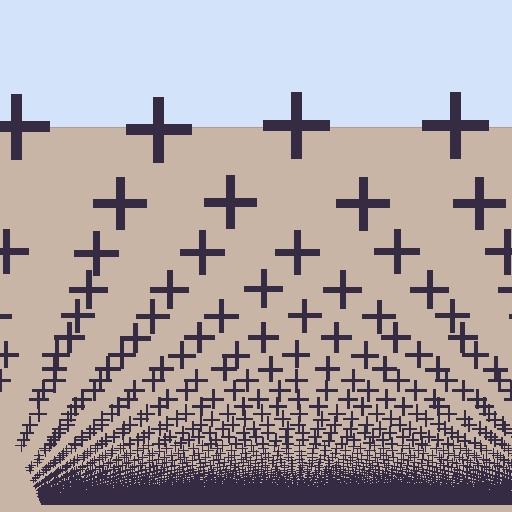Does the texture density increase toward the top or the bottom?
Density increases toward the bottom.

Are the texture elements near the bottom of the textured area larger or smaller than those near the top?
Smaller. The gradient is inverted — elements near the bottom are smaller and denser.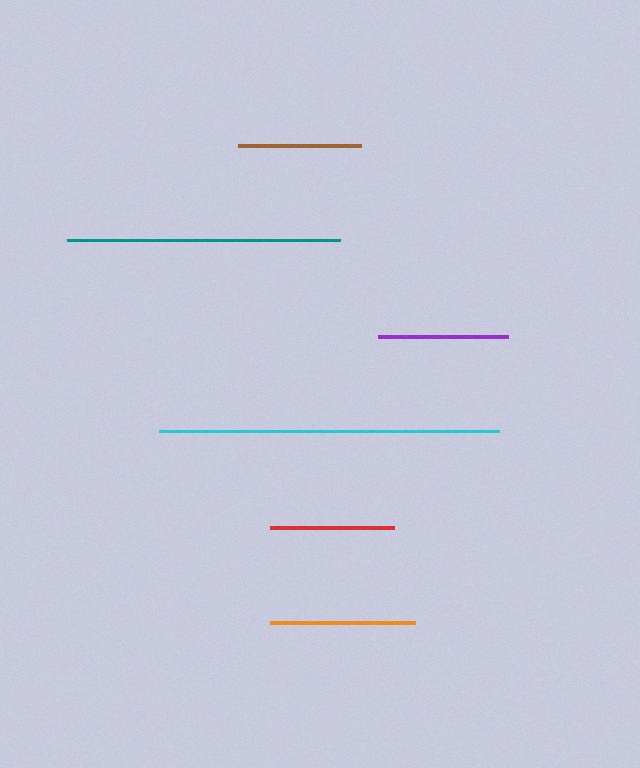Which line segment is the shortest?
The brown line is the shortest at approximately 123 pixels.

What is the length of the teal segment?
The teal segment is approximately 272 pixels long.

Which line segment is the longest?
The cyan line is the longest at approximately 340 pixels.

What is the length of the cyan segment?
The cyan segment is approximately 340 pixels long.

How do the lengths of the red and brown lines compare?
The red and brown lines are approximately the same length.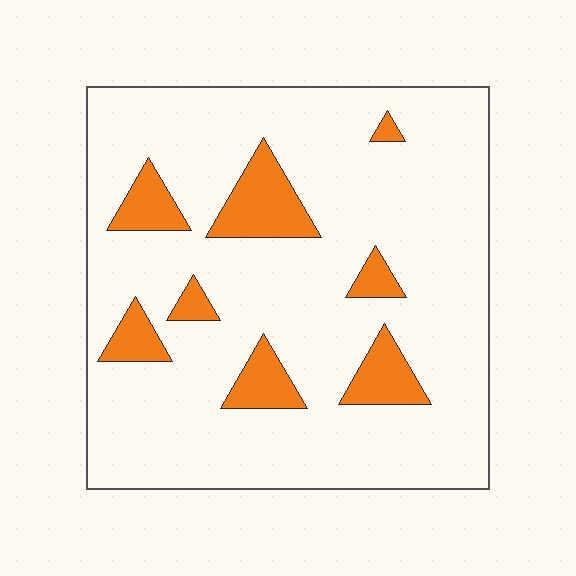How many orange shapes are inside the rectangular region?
8.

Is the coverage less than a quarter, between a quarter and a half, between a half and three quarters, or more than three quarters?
Less than a quarter.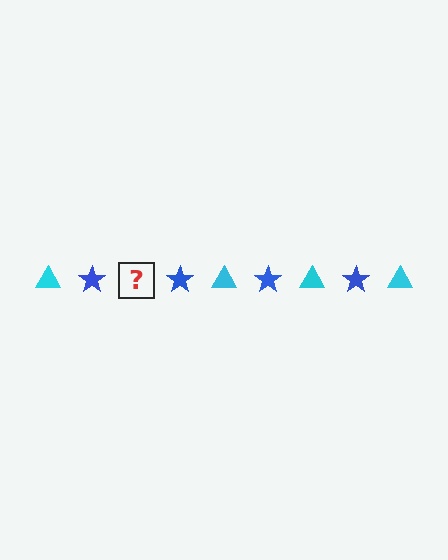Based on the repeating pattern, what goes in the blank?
The blank should be a cyan triangle.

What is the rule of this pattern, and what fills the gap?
The rule is that the pattern alternates between cyan triangle and blue star. The gap should be filled with a cyan triangle.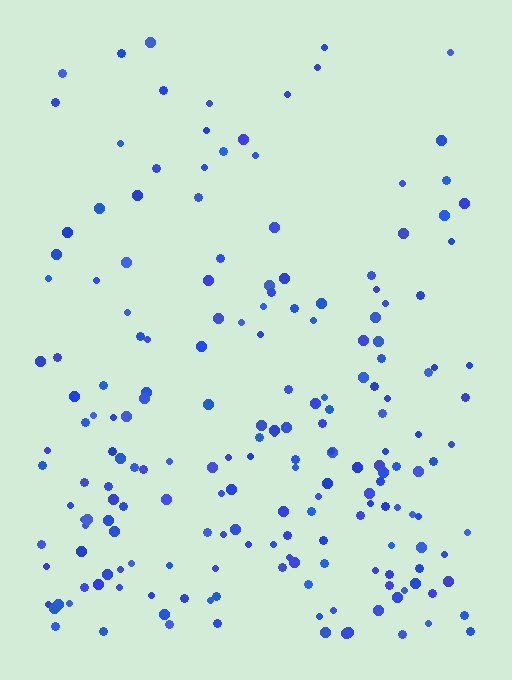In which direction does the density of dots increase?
From top to bottom, with the bottom side densest.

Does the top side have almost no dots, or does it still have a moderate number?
Still a moderate number, just noticeably fewer than the bottom.